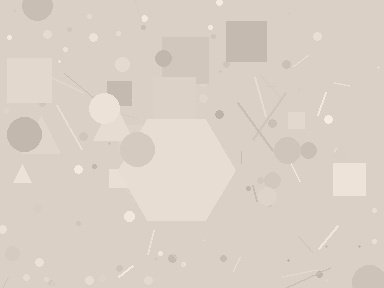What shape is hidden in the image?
A hexagon is hidden in the image.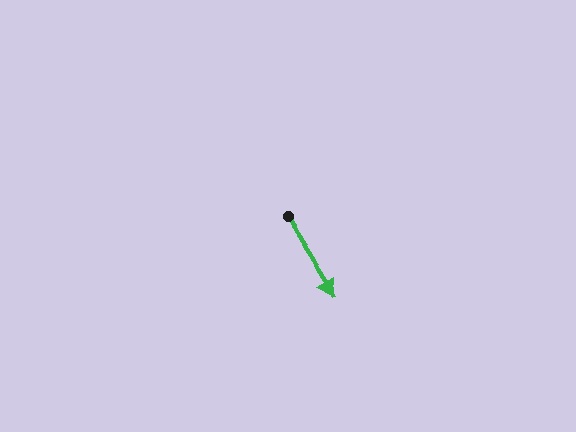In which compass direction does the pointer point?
Southeast.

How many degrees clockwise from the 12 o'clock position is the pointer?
Approximately 148 degrees.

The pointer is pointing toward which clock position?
Roughly 5 o'clock.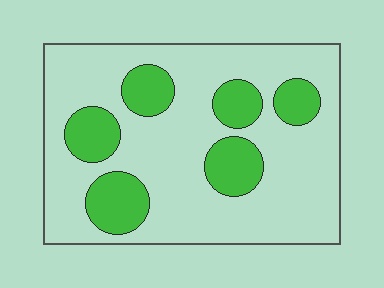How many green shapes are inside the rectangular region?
6.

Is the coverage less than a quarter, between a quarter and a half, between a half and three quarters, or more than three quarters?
Less than a quarter.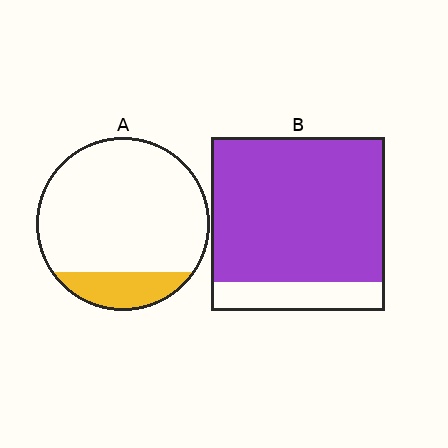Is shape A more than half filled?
No.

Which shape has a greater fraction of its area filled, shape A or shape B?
Shape B.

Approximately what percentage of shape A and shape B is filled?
A is approximately 15% and B is approximately 85%.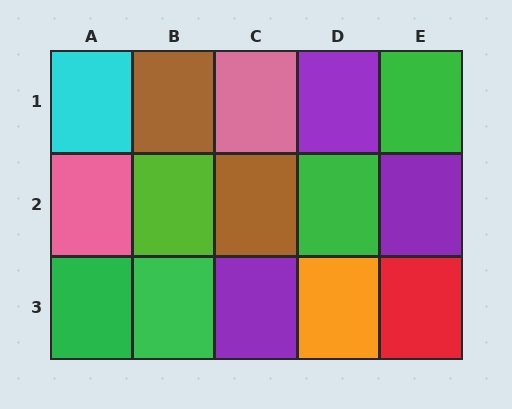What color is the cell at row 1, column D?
Purple.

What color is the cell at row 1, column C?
Pink.